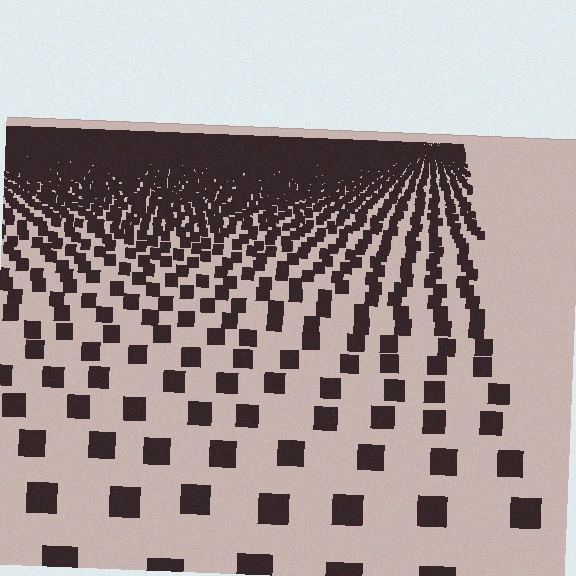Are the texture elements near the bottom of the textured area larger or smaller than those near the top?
Larger. Near the bottom, elements are closer to the viewer and appear at a bigger on-screen size.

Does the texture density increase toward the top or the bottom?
Density increases toward the top.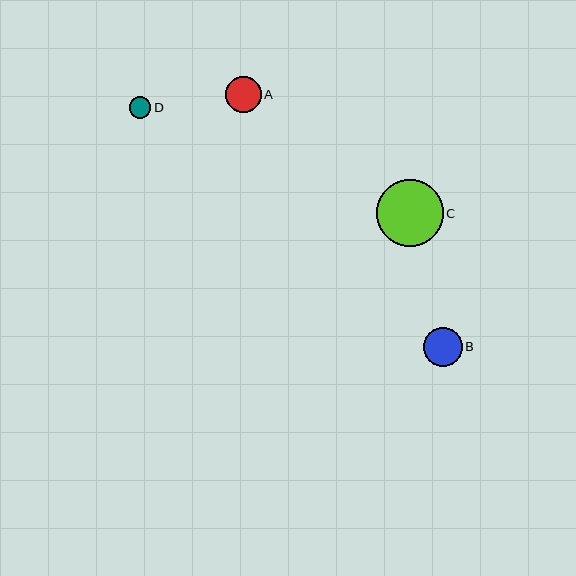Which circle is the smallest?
Circle D is the smallest with a size of approximately 21 pixels.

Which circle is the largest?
Circle C is the largest with a size of approximately 67 pixels.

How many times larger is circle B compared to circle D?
Circle B is approximately 1.9 times the size of circle D.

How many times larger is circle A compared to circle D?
Circle A is approximately 1.7 times the size of circle D.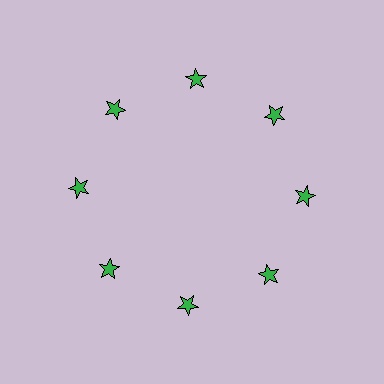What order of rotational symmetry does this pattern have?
This pattern has 8-fold rotational symmetry.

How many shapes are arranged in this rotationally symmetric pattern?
There are 8 shapes, arranged in 8 groups of 1.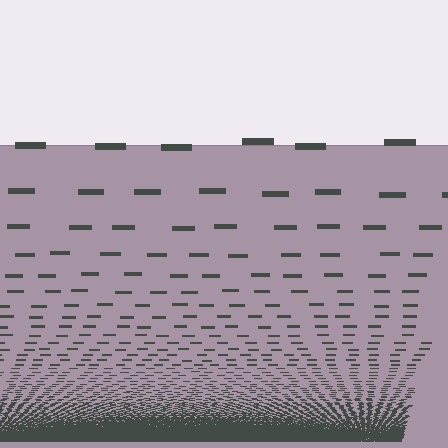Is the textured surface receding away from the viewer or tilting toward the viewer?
The surface appears to tilt toward the viewer. Texture elements get larger and sparser toward the top.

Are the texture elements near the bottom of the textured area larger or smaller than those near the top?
Smaller. The gradient is inverted — elements near the bottom are smaller and denser.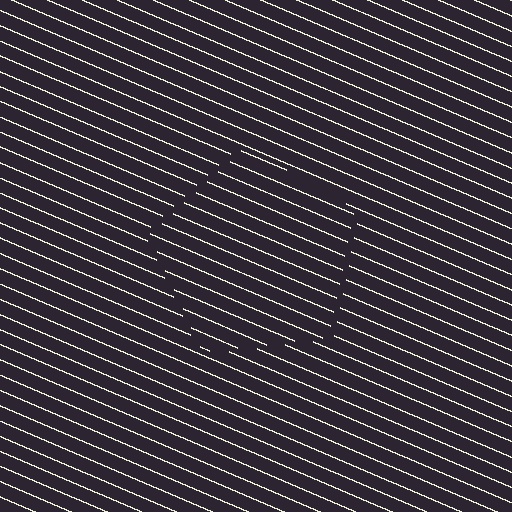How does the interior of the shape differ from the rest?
The interior of the shape contains the same grating, shifted by half a period — the contour is defined by the phase discontinuity where line-ends from the inner and outer gratings abut.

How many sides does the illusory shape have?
5 sides — the line-ends trace a pentagon.